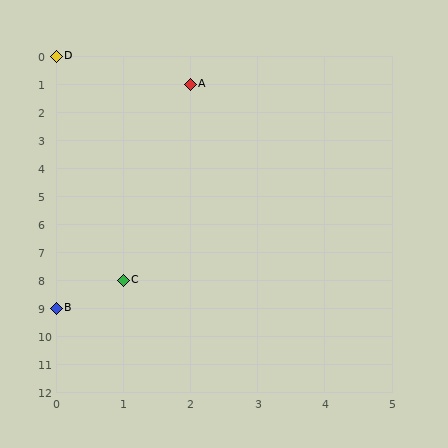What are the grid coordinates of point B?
Point B is at grid coordinates (0, 9).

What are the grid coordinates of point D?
Point D is at grid coordinates (0, 0).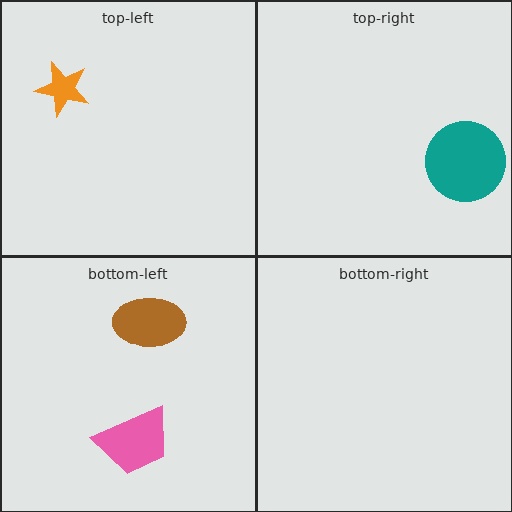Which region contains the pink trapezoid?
The bottom-left region.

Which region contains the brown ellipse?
The bottom-left region.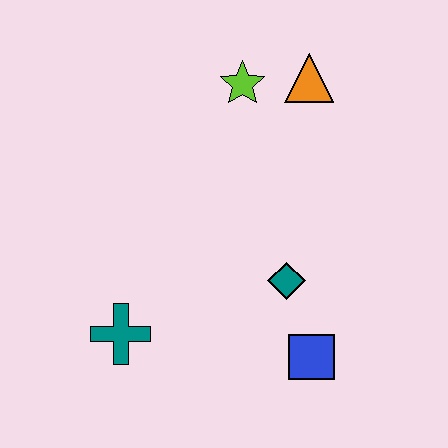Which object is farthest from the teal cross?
The orange triangle is farthest from the teal cross.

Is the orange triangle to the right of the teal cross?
Yes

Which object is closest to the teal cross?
The teal diamond is closest to the teal cross.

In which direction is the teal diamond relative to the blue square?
The teal diamond is above the blue square.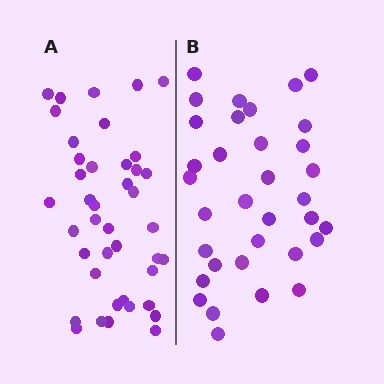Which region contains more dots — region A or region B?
Region A (the left region) has more dots.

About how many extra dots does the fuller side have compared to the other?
Region A has roughly 8 or so more dots than region B.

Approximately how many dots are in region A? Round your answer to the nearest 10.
About 40 dots. (The exact count is 41, which rounds to 40.)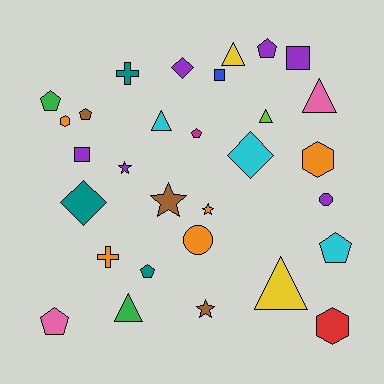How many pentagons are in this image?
There are 7 pentagons.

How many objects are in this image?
There are 30 objects.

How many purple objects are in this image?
There are 6 purple objects.